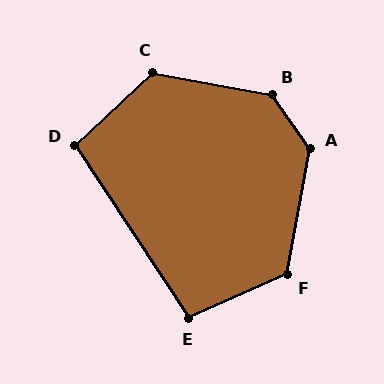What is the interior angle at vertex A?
Approximately 134 degrees (obtuse).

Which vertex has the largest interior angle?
B, at approximately 136 degrees.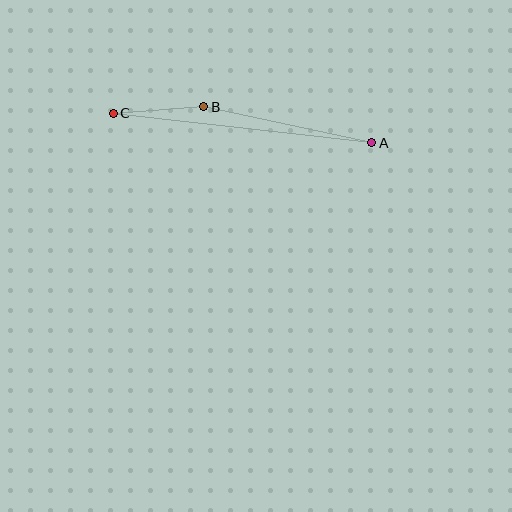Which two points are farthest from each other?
Points A and C are farthest from each other.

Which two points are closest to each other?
Points B and C are closest to each other.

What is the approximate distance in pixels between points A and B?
The distance between A and B is approximately 172 pixels.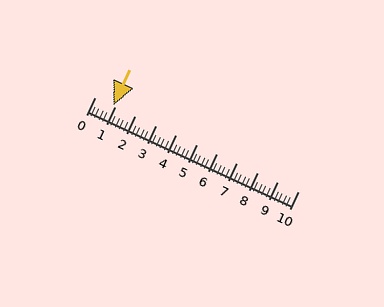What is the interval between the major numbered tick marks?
The major tick marks are spaced 1 units apart.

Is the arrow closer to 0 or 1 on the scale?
The arrow is closer to 1.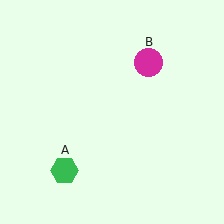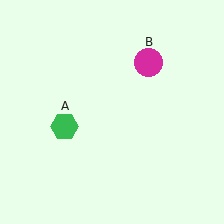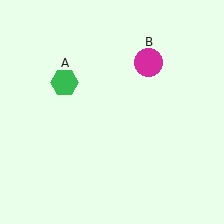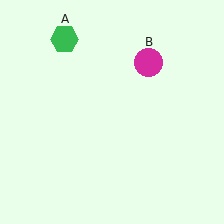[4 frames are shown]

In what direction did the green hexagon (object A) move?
The green hexagon (object A) moved up.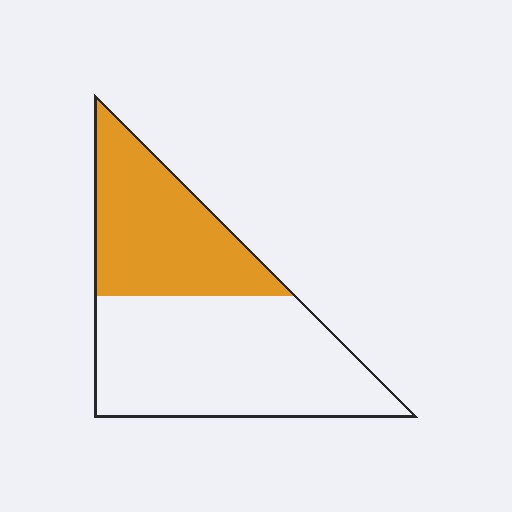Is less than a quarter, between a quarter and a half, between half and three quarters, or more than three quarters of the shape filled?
Between a quarter and a half.